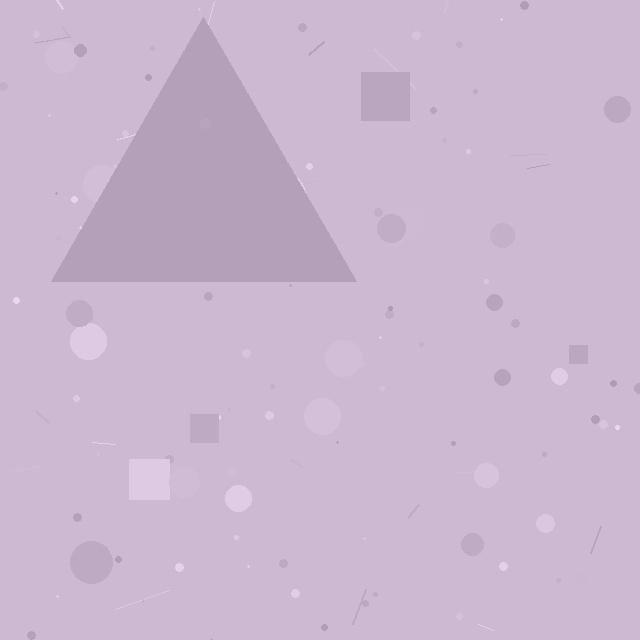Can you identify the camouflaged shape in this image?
The camouflaged shape is a triangle.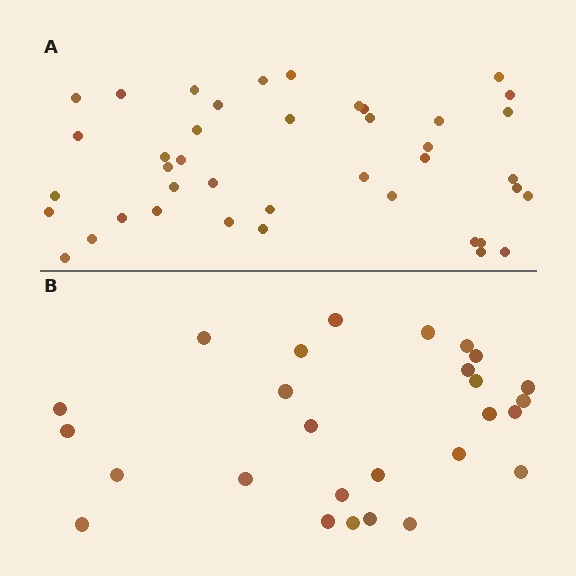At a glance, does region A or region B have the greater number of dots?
Region A (the top region) has more dots.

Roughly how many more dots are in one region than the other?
Region A has approximately 15 more dots than region B.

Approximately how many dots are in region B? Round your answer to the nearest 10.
About 30 dots. (The exact count is 27, which rounds to 30.)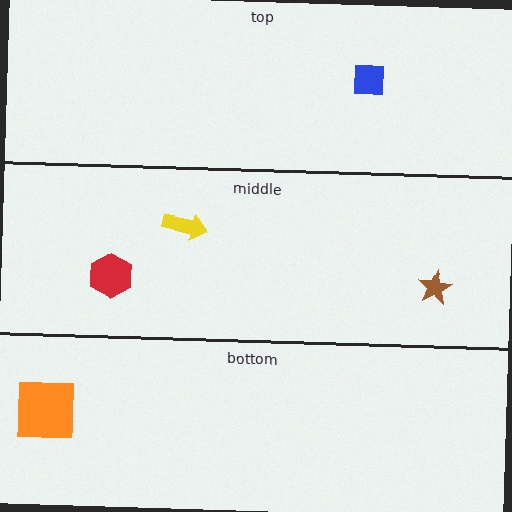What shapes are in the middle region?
The yellow arrow, the brown star, the red hexagon.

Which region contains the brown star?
The middle region.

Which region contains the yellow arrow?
The middle region.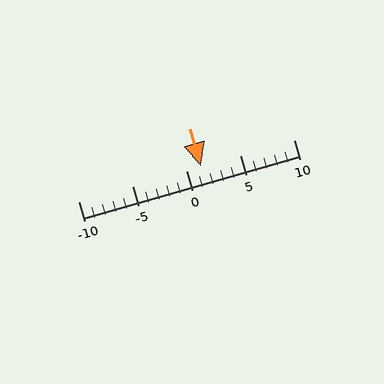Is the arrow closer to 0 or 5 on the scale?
The arrow is closer to 0.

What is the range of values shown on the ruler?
The ruler shows values from -10 to 10.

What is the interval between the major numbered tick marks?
The major tick marks are spaced 5 units apart.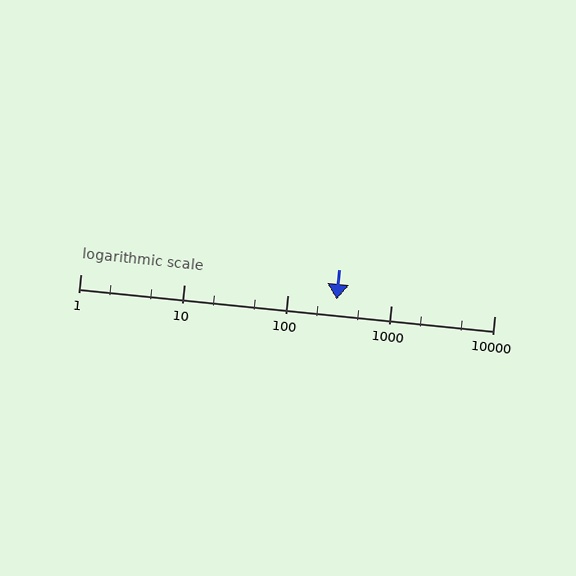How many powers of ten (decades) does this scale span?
The scale spans 4 decades, from 1 to 10000.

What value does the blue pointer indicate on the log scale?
The pointer indicates approximately 300.